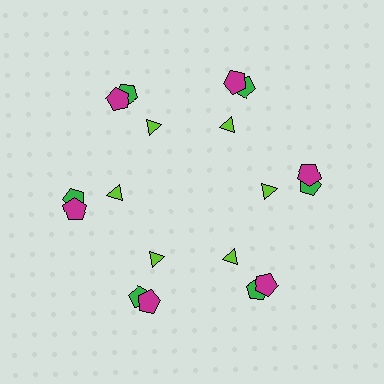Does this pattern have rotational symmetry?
Yes, this pattern has 6-fold rotational symmetry. It looks the same after rotating 60 degrees around the center.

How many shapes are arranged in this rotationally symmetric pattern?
There are 18 shapes, arranged in 6 groups of 3.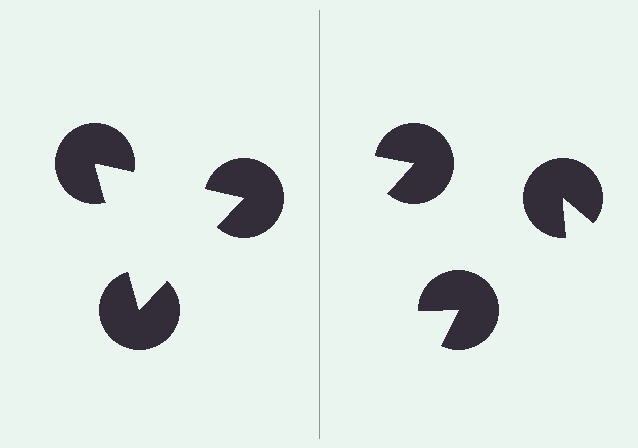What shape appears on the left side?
An illusory triangle.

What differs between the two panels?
The pac-man discs are positioned identically on both sides; only the wedge orientations differ. On the left they align to a triangle; on the right they are misaligned.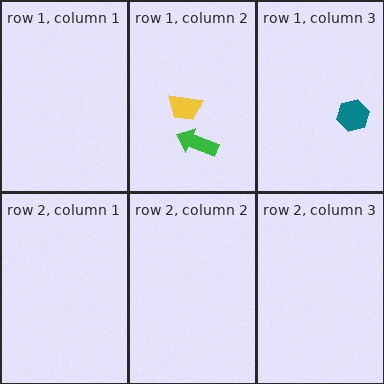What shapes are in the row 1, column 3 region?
The teal hexagon.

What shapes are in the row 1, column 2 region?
The yellow trapezoid, the green arrow.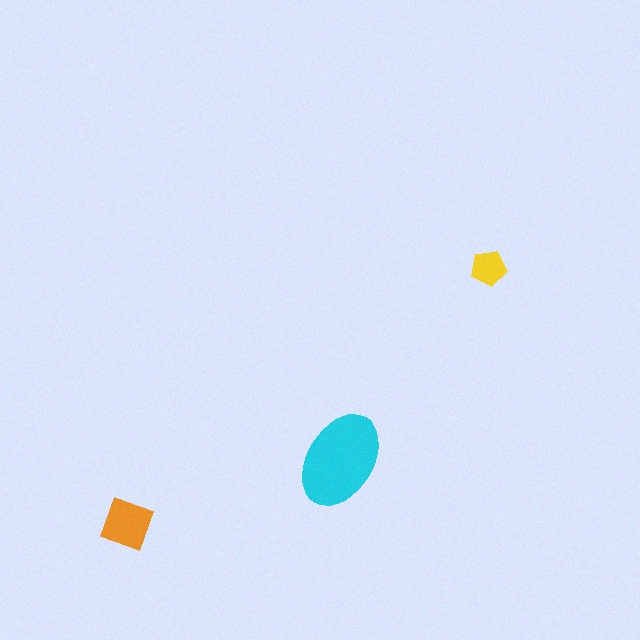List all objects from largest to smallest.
The cyan ellipse, the orange square, the yellow pentagon.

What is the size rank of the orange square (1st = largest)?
2nd.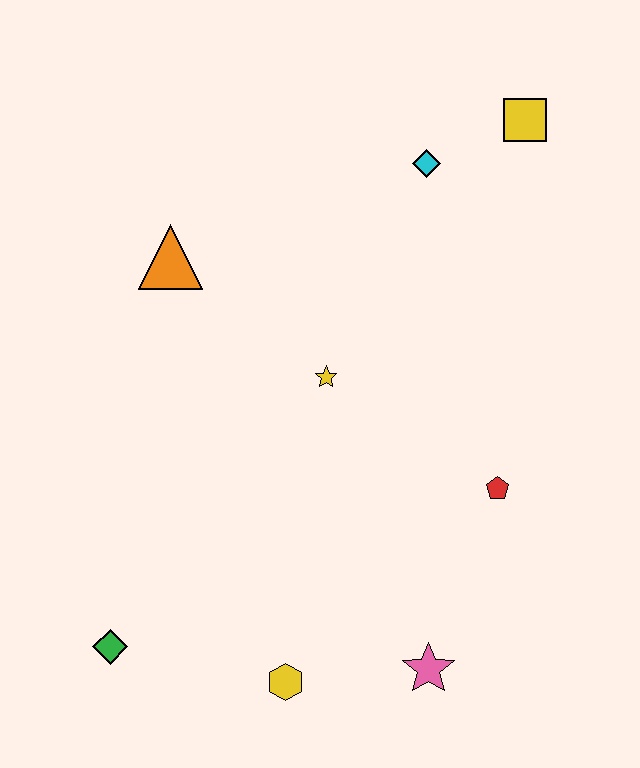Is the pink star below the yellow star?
Yes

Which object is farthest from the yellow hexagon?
The yellow square is farthest from the yellow hexagon.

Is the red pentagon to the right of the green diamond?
Yes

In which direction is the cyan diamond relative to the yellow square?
The cyan diamond is to the left of the yellow square.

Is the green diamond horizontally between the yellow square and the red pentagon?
No